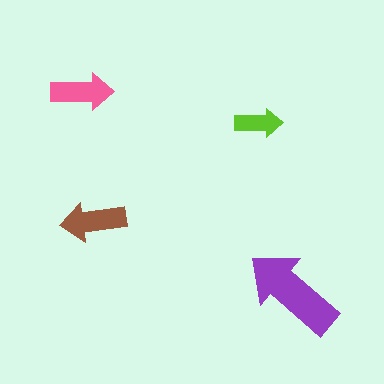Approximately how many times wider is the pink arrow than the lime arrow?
About 1.5 times wider.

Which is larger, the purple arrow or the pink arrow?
The purple one.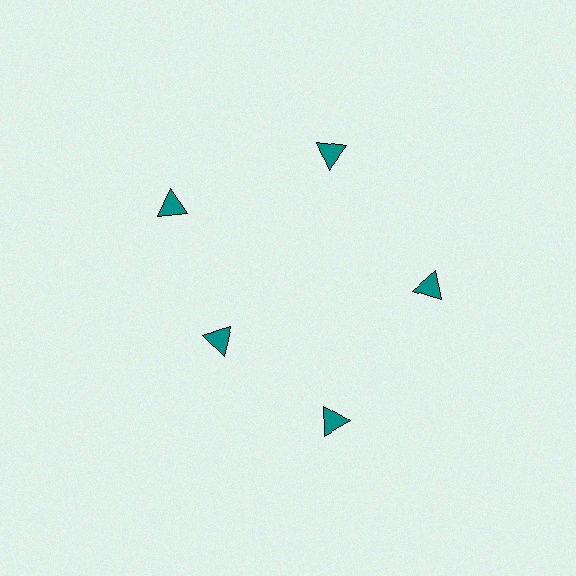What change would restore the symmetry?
The symmetry would be restored by moving it outward, back onto the ring so that all 5 triangles sit at equal angles and equal distance from the center.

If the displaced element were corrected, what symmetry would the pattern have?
It would have 5-fold rotational symmetry — the pattern would map onto itself every 72 degrees.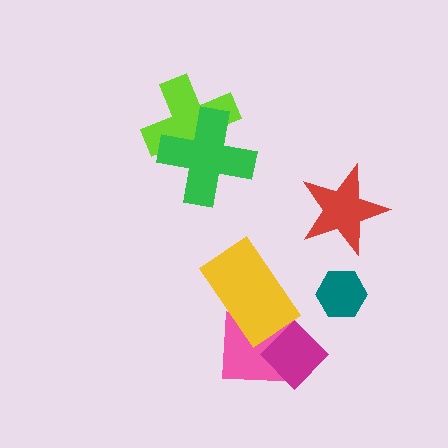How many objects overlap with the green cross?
1 object overlaps with the green cross.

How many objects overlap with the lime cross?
1 object overlaps with the lime cross.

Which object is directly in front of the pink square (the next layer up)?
The yellow rectangle is directly in front of the pink square.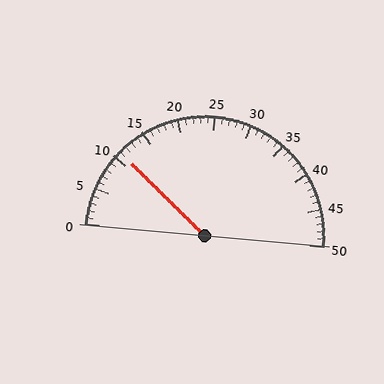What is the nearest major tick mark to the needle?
The nearest major tick mark is 10.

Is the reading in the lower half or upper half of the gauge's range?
The reading is in the lower half of the range (0 to 50).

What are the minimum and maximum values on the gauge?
The gauge ranges from 0 to 50.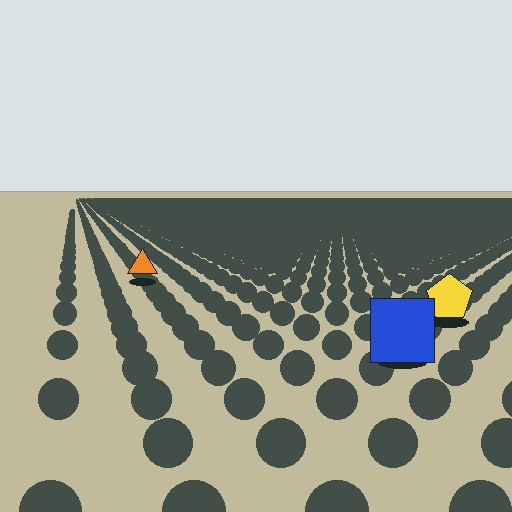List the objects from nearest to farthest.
From nearest to farthest: the blue square, the yellow pentagon, the orange triangle.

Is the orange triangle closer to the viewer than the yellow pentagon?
No. The yellow pentagon is closer — you can tell from the texture gradient: the ground texture is coarser near it.